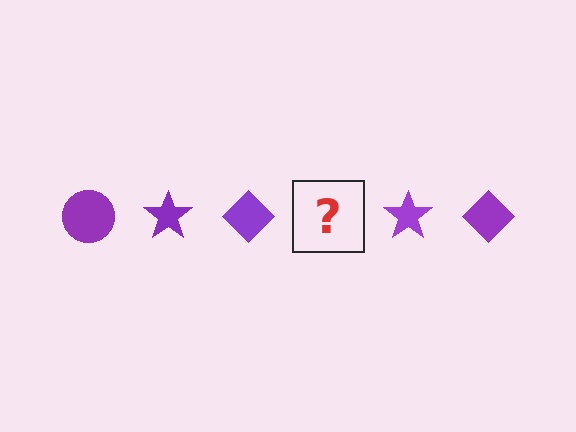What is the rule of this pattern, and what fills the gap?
The rule is that the pattern cycles through circle, star, diamond shapes in purple. The gap should be filled with a purple circle.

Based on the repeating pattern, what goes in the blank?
The blank should be a purple circle.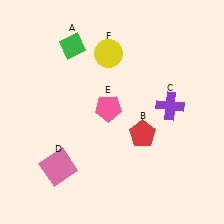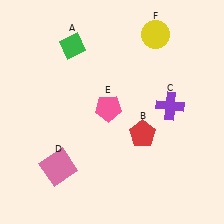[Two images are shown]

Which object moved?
The yellow circle (F) moved right.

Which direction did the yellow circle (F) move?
The yellow circle (F) moved right.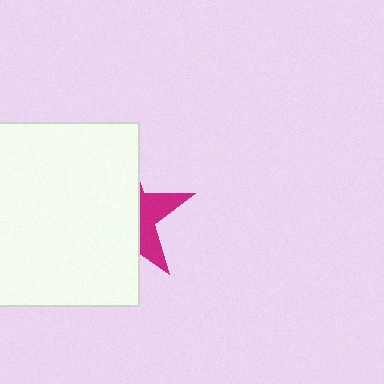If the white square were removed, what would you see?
You would see the complete magenta star.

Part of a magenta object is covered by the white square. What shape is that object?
It is a star.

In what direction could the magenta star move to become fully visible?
The magenta star could move right. That would shift it out from behind the white square entirely.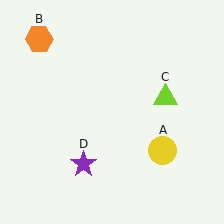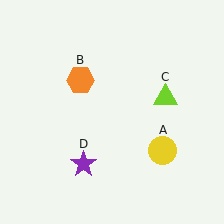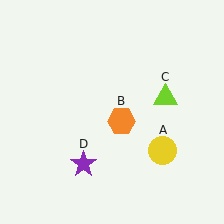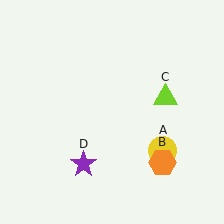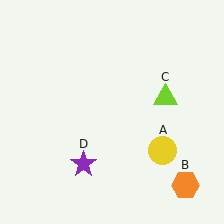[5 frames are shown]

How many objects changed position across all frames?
1 object changed position: orange hexagon (object B).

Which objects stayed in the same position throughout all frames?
Yellow circle (object A) and lime triangle (object C) and purple star (object D) remained stationary.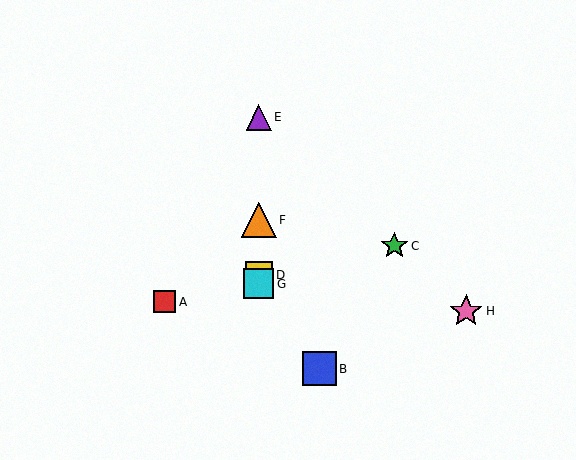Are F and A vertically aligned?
No, F is at x≈259 and A is at x≈165.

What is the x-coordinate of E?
Object E is at x≈259.